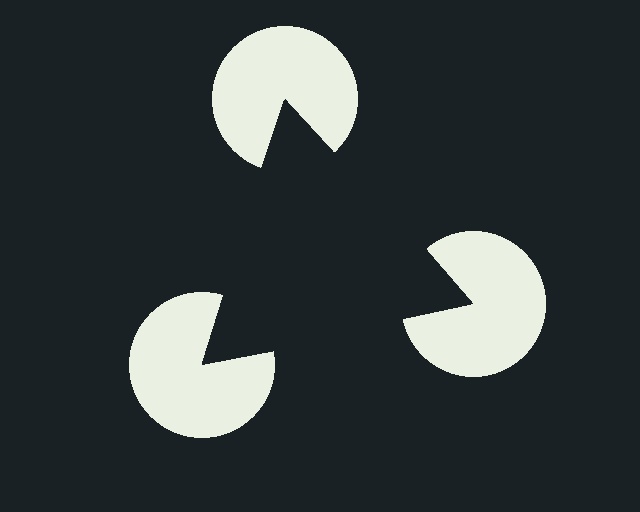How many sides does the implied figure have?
3 sides.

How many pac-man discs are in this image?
There are 3 — one at each vertex of the illusory triangle.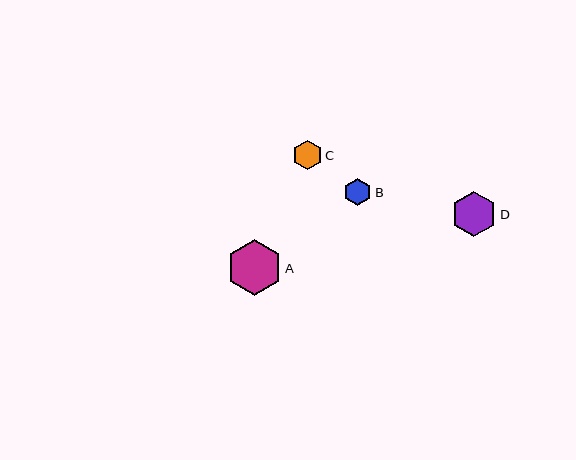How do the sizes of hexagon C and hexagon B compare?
Hexagon C and hexagon B are approximately the same size.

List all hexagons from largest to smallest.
From largest to smallest: A, D, C, B.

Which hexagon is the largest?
Hexagon A is the largest with a size of approximately 55 pixels.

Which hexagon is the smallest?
Hexagon B is the smallest with a size of approximately 27 pixels.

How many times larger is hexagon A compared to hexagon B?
Hexagon A is approximately 2.0 times the size of hexagon B.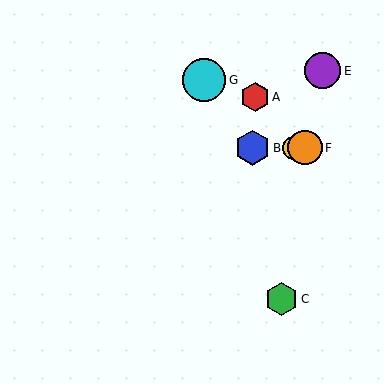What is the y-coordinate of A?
Object A is at y≈97.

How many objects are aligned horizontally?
3 objects (B, D, F) are aligned horizontally.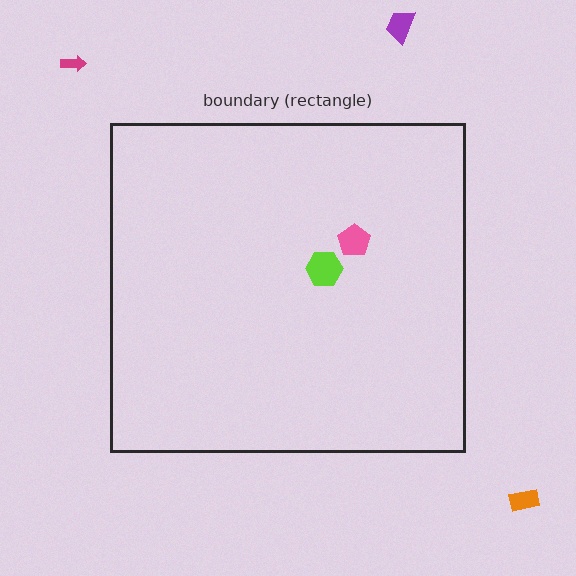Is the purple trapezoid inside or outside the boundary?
Outside.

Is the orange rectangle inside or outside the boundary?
Outside.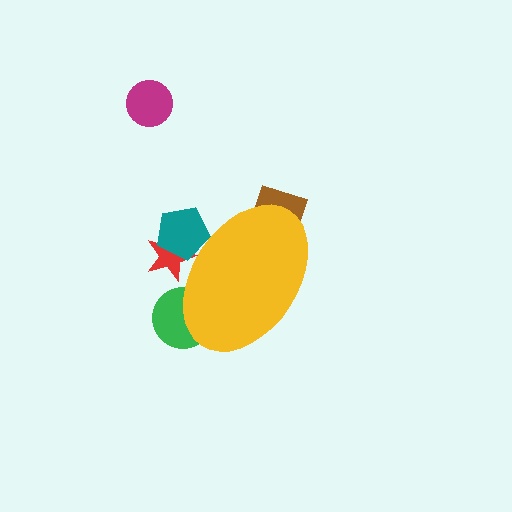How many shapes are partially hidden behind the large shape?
4 shapes are partially hidden.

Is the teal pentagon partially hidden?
Yes, the teal pentagon is partially hidden behind the yellow ellipse.